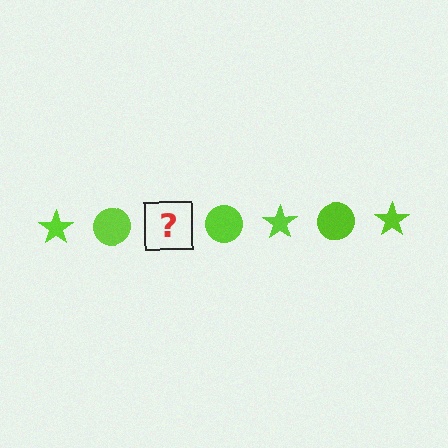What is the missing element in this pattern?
The missing element is a lime star.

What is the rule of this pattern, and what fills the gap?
The rule is that the pattern cycles through star, circle shapes in lime. The gap should be filled with a lime star.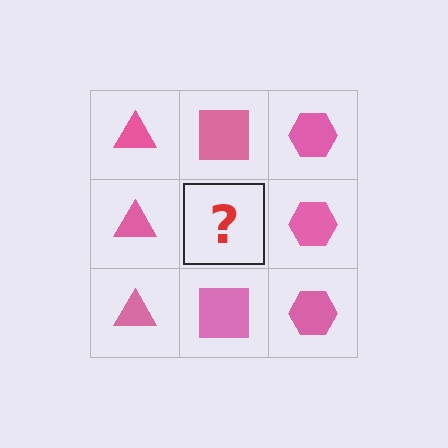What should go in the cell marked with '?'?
The missing cell should contain a pink square.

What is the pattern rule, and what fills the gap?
The rule is that each column has a consistent shape. The gap should be filled with a pink square.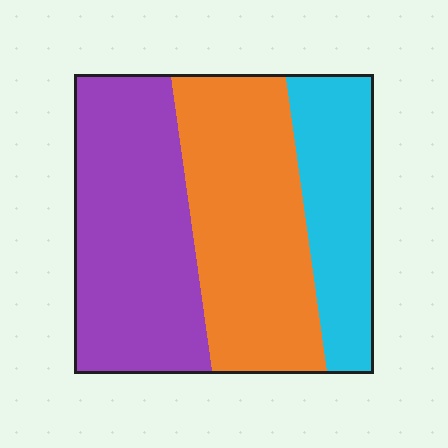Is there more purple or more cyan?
Purple.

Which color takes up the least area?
Cyan, at roughly 25%.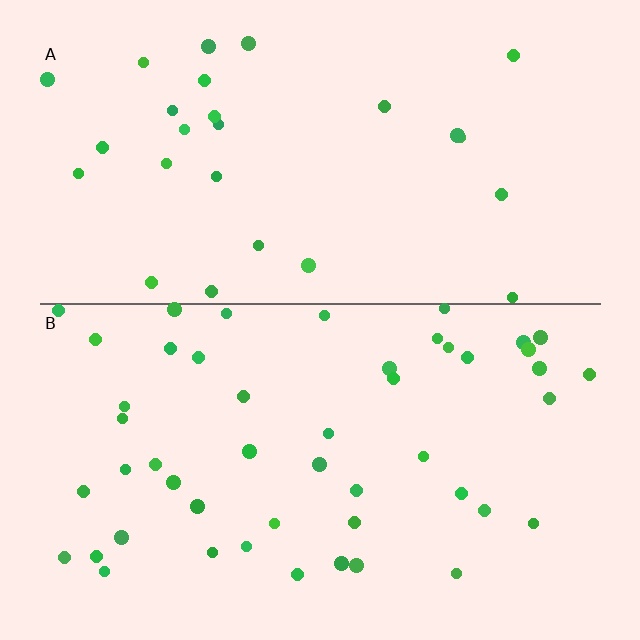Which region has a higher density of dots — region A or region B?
B (the bottom).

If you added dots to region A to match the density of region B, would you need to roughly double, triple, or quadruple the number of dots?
Approximately double.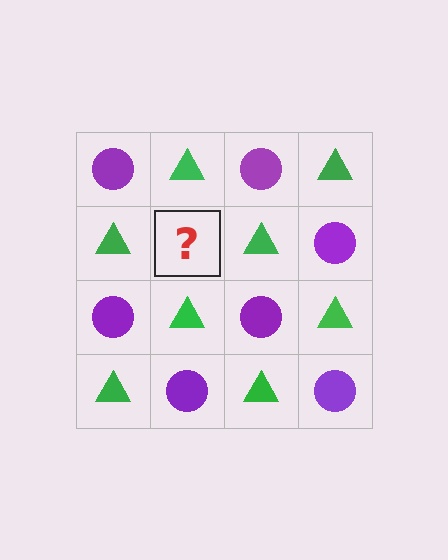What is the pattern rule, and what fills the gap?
The rule is that it alternates purple circle and green triangle in a checkerboard pattern. The gap should be filled with a purple circle.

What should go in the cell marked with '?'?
The missing cell should contain a purple circle.